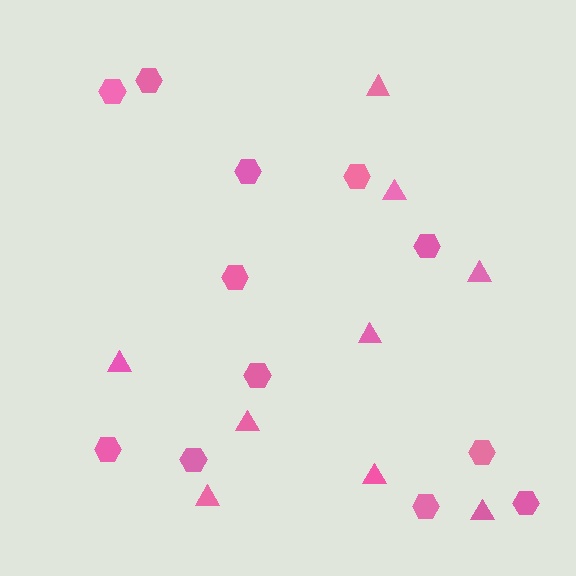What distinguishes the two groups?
There are 2 groups: one group of hexagons (12) and one group of triangles (9).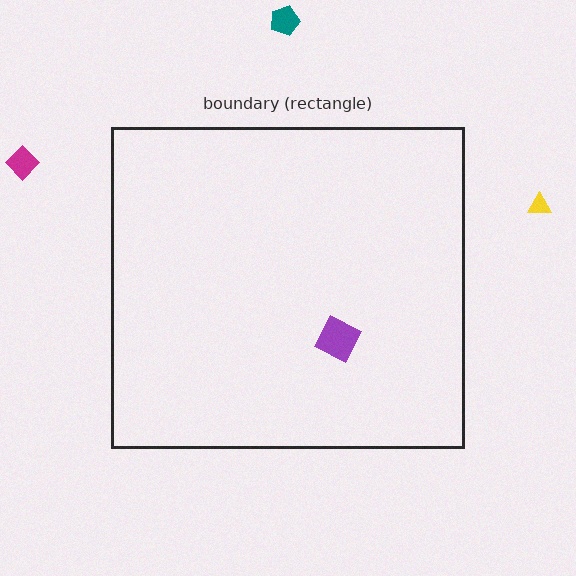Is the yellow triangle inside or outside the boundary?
Outside.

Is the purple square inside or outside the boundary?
Inside.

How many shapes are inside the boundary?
1 inside, 3 outside.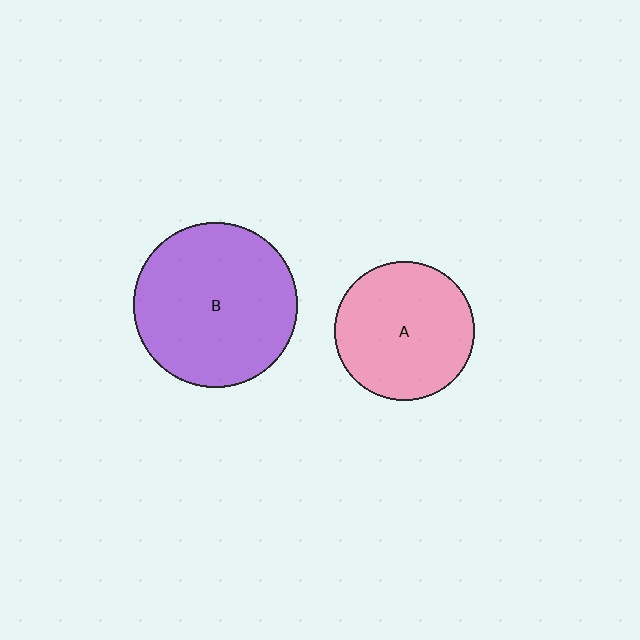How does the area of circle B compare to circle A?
Approximately 1.4 times.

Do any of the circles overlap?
No, none of the circles overlap.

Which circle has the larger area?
Circle B (purple).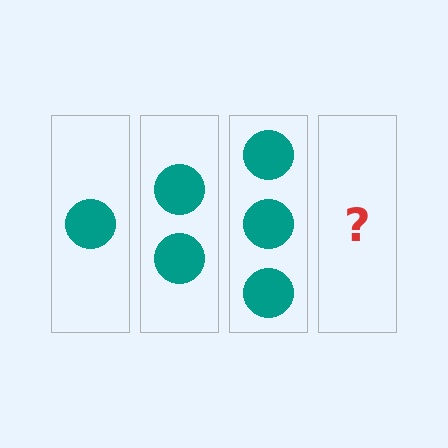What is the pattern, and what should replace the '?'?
The pattern is that each step adds one more circle. The '?' should be 4 circles.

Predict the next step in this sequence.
The next step is 4 circles.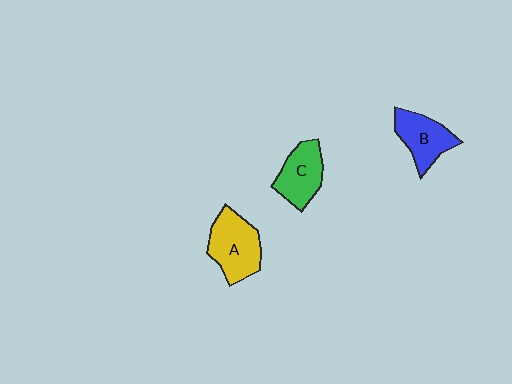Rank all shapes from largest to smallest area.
From largest to smallest: A (yellow), C (green), B (blue).